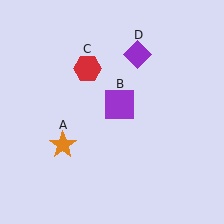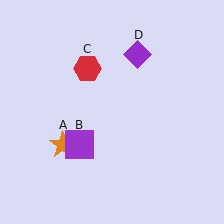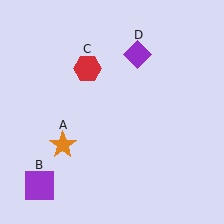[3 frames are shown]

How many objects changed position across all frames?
1 object changed position: purple square (object B).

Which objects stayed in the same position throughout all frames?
Orange star (object A) and red hexagon (object C) and purple diamond (object D) remained stationary.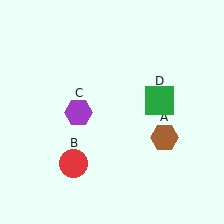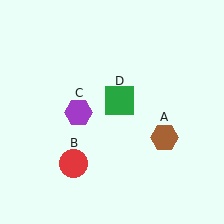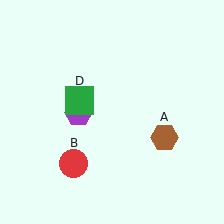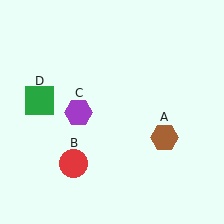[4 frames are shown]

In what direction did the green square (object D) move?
The green square (object D) moved left.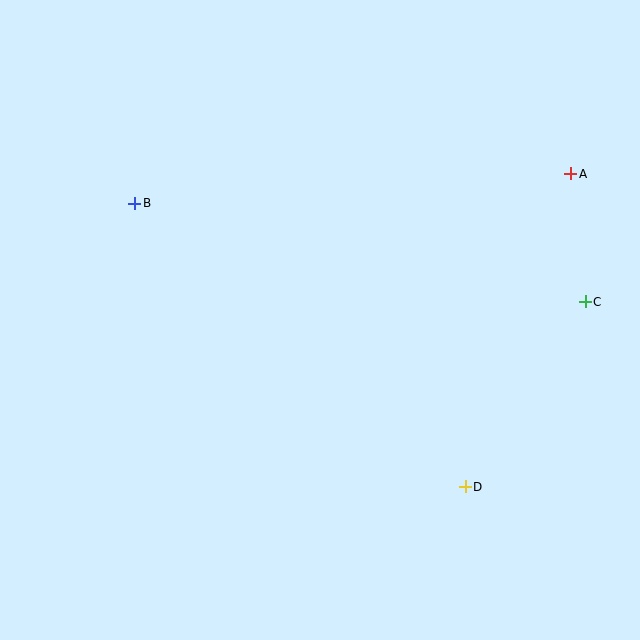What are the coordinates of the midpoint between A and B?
The midpoint between A and B is at (353, 188).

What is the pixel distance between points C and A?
The distance between C and A is 129 pixels.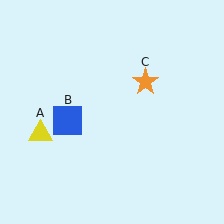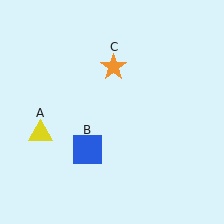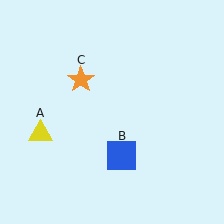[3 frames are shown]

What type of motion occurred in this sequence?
The blue square (object B), orange star (object C) rotated counterclockwise around the center of the scene.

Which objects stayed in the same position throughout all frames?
Yellow triangle (object A) remained stationary.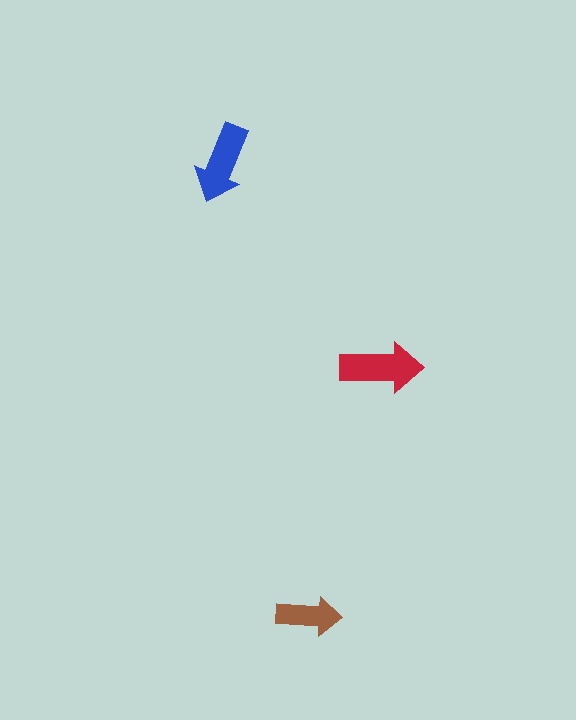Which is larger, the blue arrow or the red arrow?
The red one.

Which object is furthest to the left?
The blue arrow is leftmost.